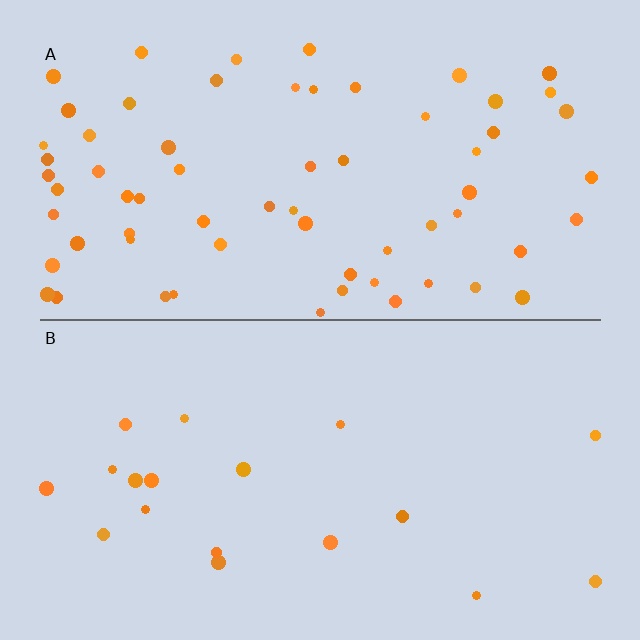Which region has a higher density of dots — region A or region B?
A (the top).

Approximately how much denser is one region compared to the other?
Approximately 3.6× — region A over region B.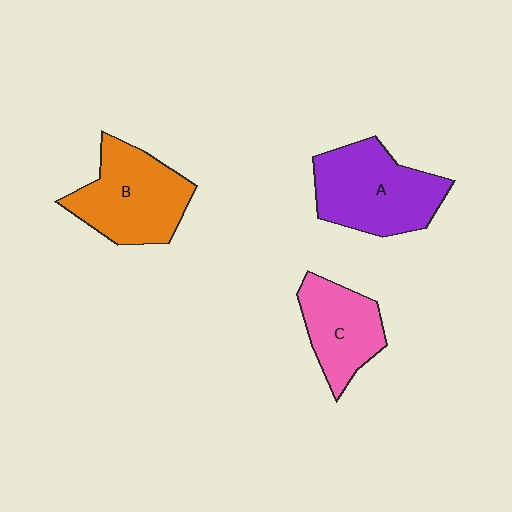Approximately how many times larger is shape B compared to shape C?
Approximately 1.4 times.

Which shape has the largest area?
Shape A (purple).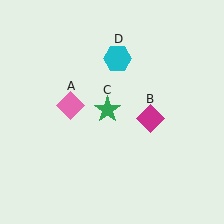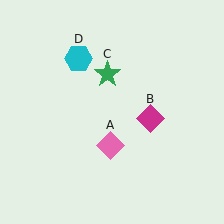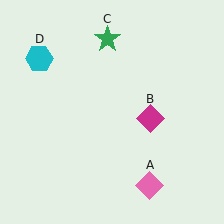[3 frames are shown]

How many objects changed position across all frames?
3 objects changed position: pink diamond (object A), green star (object C), cyan hexagon (object D).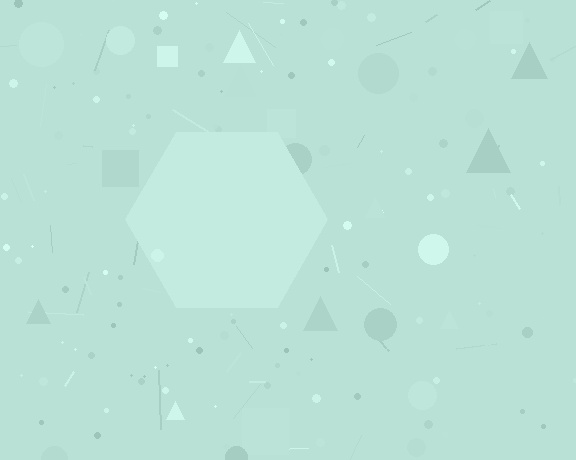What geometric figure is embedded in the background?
A hexagon is embedded in the background.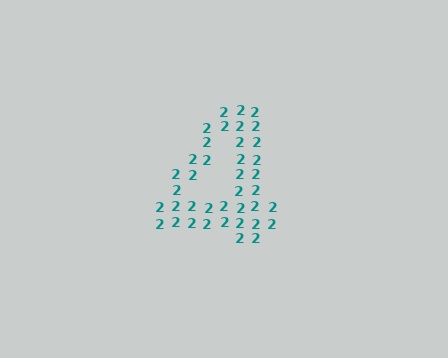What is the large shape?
The large shape is the digit 4.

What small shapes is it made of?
It is made of small digit 2's.